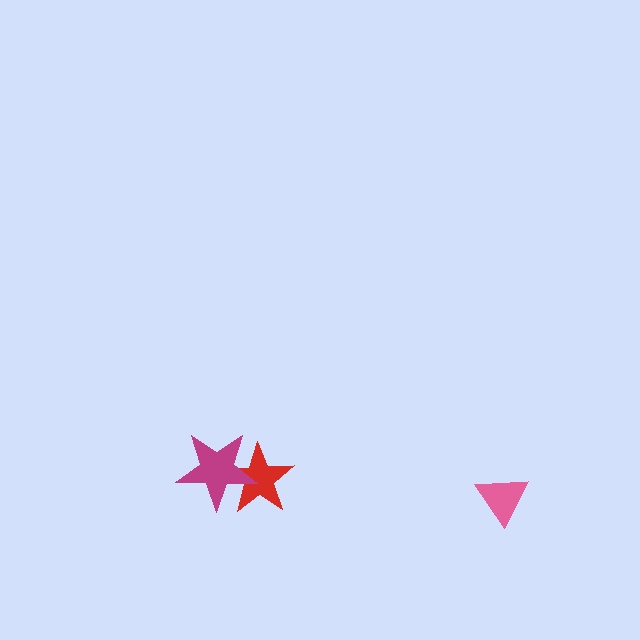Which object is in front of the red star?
The magenta star is in front of the red star.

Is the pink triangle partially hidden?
No, no other shape covers it.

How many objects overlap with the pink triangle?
0 objects overlap with the pink triangle.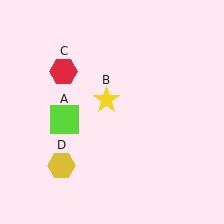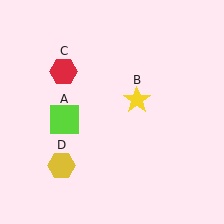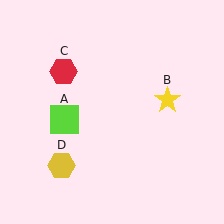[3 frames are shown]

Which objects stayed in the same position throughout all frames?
Lime square (object A) and red hexagon (object C) and yellow hexagon (object D) remained stationary.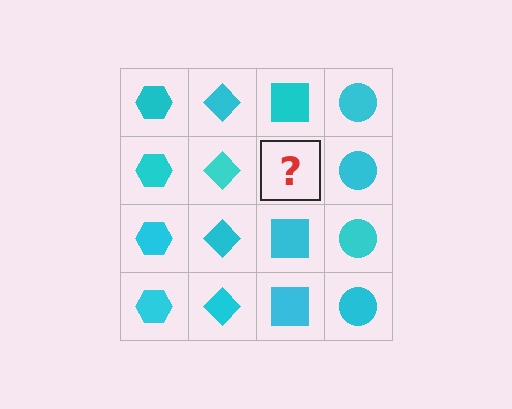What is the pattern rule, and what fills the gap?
The rule is that each column has a consistent shape. The gap should be filled with a cyan square.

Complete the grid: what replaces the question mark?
The question mark should be replaced with a cyan square.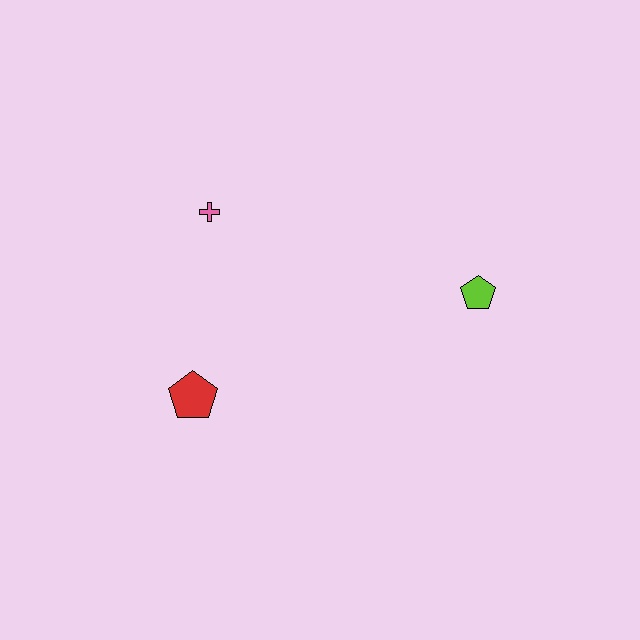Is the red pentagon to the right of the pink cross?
No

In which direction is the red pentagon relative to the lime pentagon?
The red pentagon is to the left of the lime pentagon.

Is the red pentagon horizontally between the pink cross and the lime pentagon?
No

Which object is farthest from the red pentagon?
The lime pentagon is farthest from the red pentagon.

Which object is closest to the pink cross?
The red pentagon is closest to the pink cross.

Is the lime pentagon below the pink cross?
Yes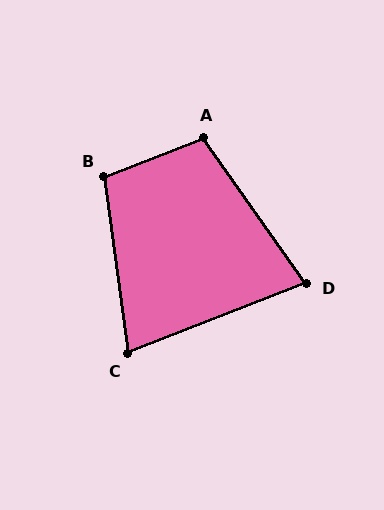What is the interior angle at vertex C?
Approximately 76 degrees (acute).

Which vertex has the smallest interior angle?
D, at approximately 76 degrees.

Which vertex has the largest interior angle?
B, at approximately 104 degrees.